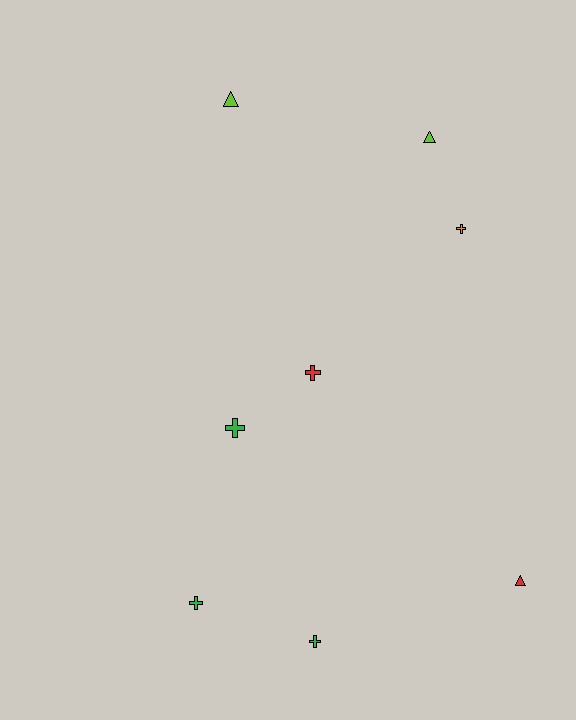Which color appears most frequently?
Green, with 3 objects.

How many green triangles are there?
There are no green triangles.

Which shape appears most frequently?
Cross, with 5 objects.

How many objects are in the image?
There are 8 objects.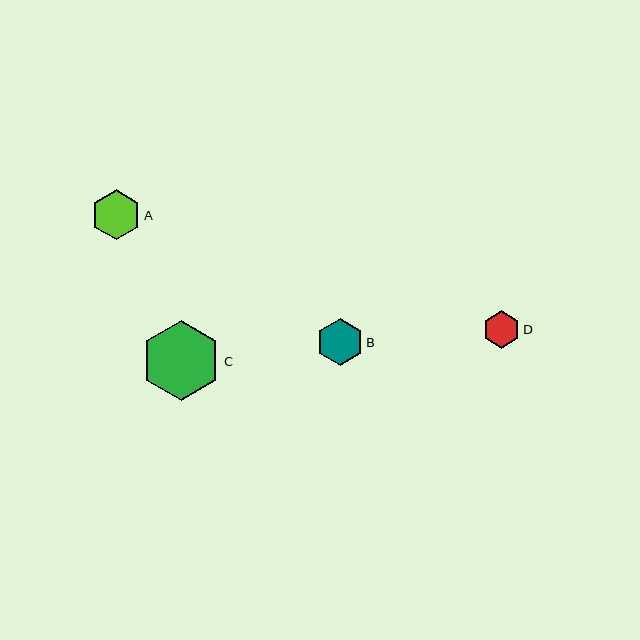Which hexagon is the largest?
Hexagon C is the largest with a size of approximately 80 pixels.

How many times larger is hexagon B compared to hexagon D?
Hexagon B is approximately 1.2 times the size of hexagon D.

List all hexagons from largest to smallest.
From largest to smallest: C, A, B, D.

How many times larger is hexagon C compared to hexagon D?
Hexagon C is approximately 2.1 times the size of hexagon D.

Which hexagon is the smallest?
Hexagon D is the smallest with a size of approximately 37 pixels.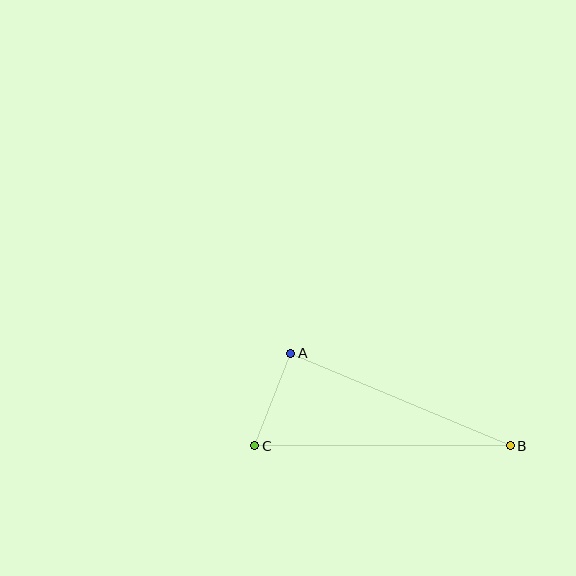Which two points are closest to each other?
Points A and C are closest to each other.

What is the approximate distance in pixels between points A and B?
The distance between A and B is approximately 238 pixels.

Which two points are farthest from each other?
Points B and C are farthest from each other.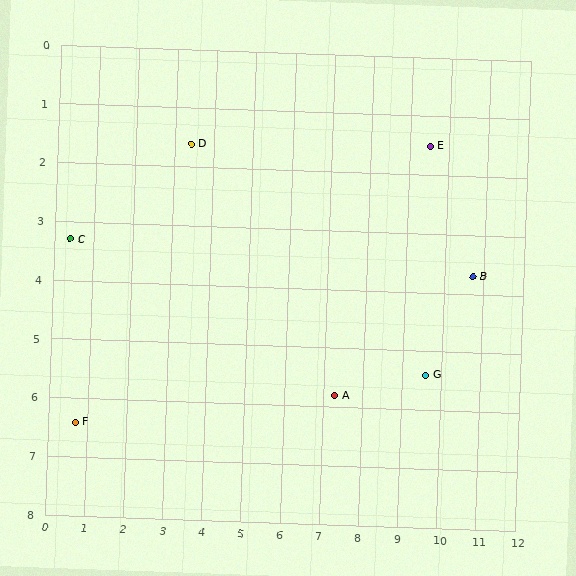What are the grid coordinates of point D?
Point D is at approximately (3.4, 1.6).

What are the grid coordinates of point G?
Point G is at approximately (9.6, 5.4).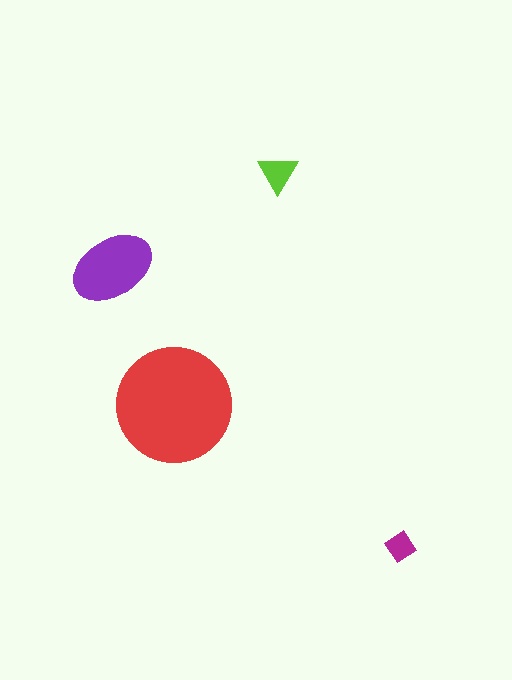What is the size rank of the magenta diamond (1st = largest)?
4th.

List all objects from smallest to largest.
The magenta diamond, the lime triangle, the purple ellipse, the red circle.